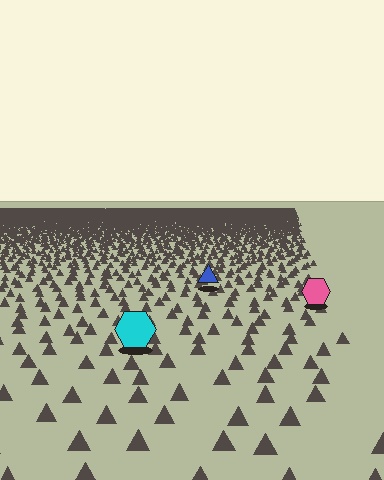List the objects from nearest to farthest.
From nearest to farthest: the cyan hexagon, the pink hexagon, the blue triangle.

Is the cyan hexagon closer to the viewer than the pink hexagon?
Yes. The cyan hexagon is closer — you can tell from the texture gradient: the ground texture is coarser near it.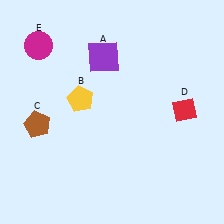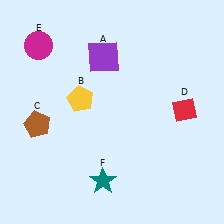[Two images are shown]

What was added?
A teal star (F) was added in Image 2.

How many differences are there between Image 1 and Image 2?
There is 1 difference between the two images.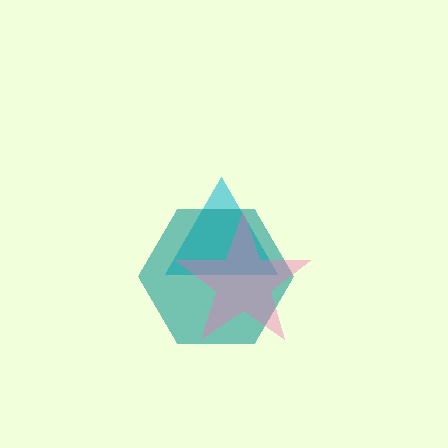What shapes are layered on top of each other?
The layered shapes are: a cyan triangle, a teal hexagon, a pink star.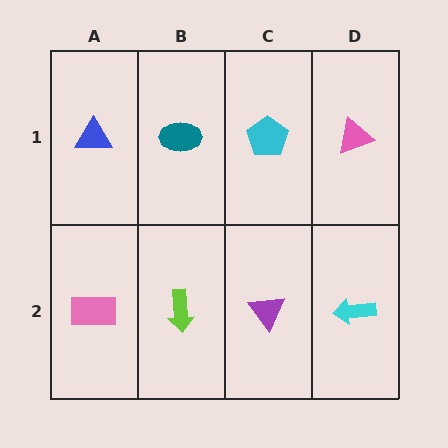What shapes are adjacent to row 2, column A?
A blue triangle (row 1, column A), a lime arrow (row 2, column B).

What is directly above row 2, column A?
A blue triangle.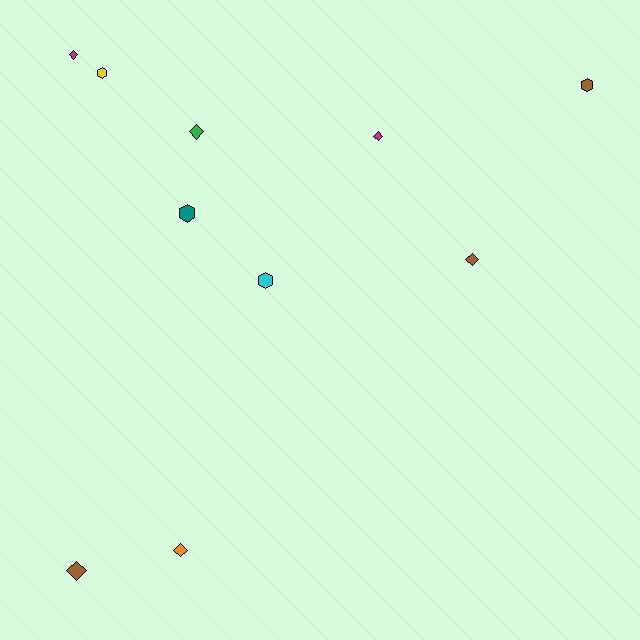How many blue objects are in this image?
There are no blue objects.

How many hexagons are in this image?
There are 4 hexagons.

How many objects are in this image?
There are 10 objects.